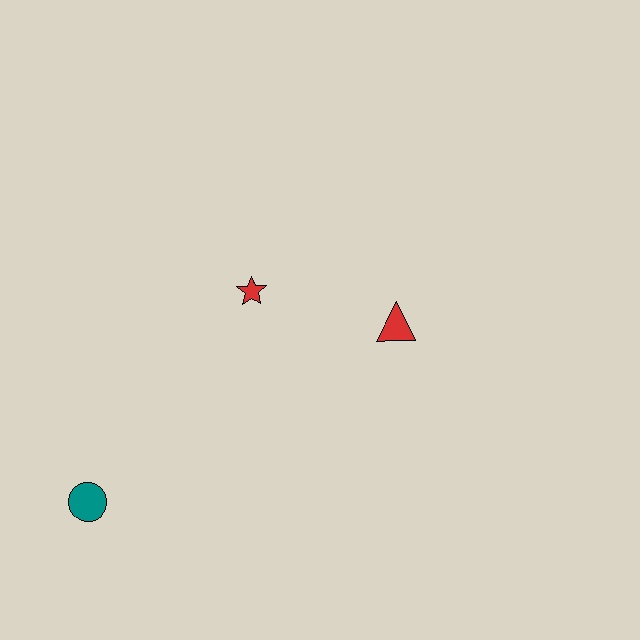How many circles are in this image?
There is 1 circle.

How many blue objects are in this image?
There are no blue objects.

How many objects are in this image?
There are 3 objects.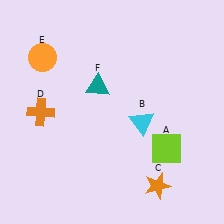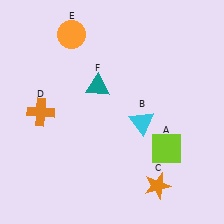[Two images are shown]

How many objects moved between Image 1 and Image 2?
1 object moved between the two images.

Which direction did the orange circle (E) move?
The orange circle (E) moved right.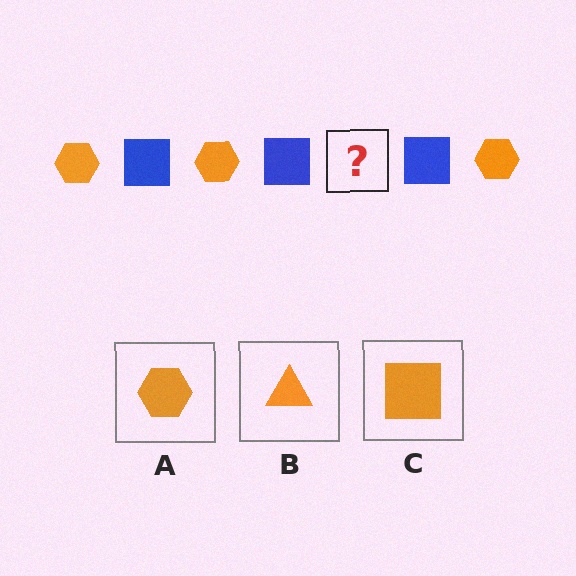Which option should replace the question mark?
Option A.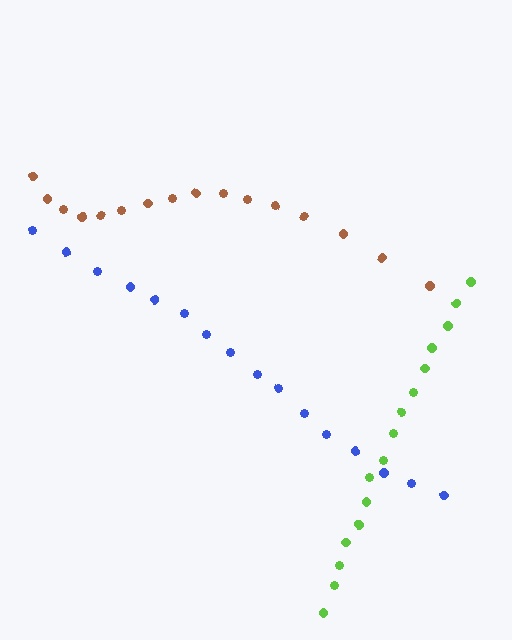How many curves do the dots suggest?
There are 3 distinct paths.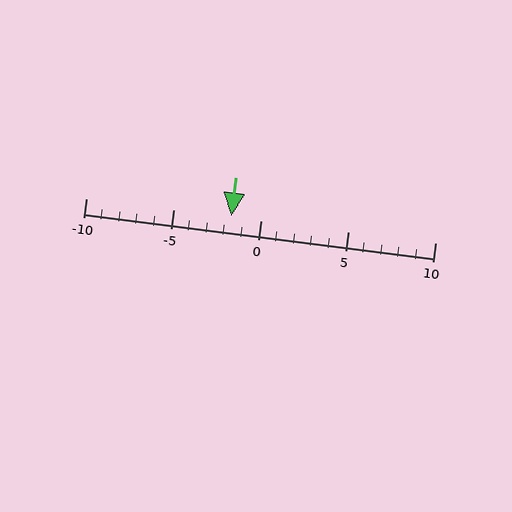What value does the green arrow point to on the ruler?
The green arrow points to approximately -2.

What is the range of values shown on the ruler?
The ruler shows values from -10 to 10.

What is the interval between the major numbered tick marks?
The major tick marks are spaced 5 units apart.